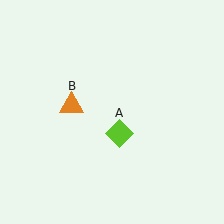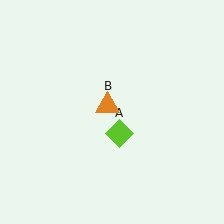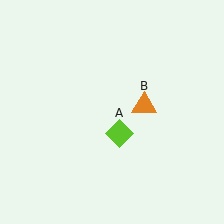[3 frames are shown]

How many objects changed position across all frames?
1 object changed position: orange triangle (object B).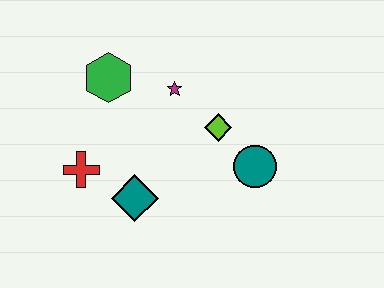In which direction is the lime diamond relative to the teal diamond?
The lime diamond is to the right of the teal diamond.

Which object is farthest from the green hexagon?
The teal circle is farthest from the green hexagon.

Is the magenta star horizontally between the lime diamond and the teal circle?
No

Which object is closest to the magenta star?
The lime diamond is closest to the magenta star.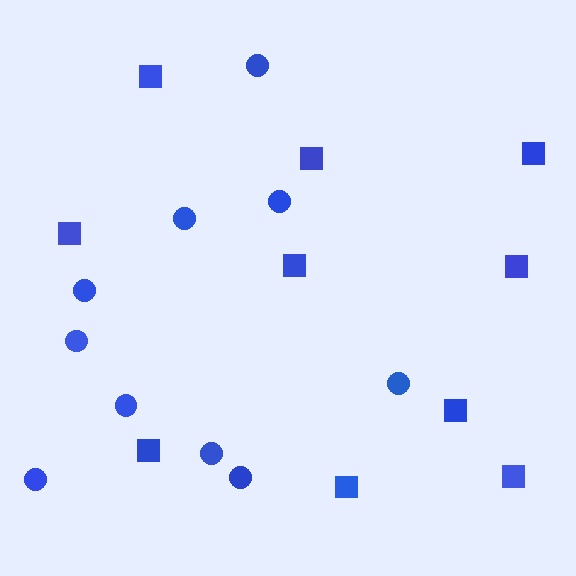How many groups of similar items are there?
There are 2 groups: one group of circles (10) and one group of squares (10).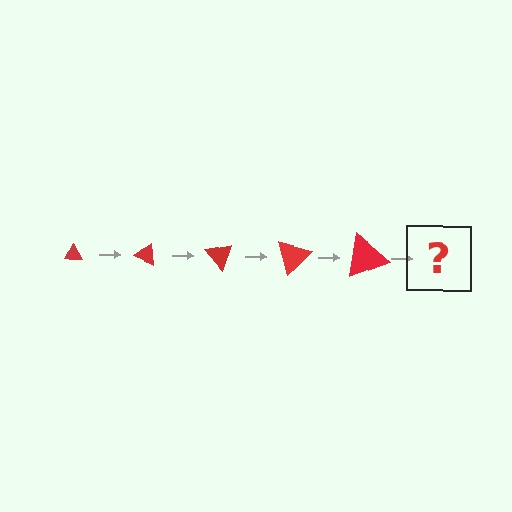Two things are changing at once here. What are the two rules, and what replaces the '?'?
The two rules are that the triangle grows larger each step and it rotates 25 degrees each step. The '?' should be a triangle, larger than the previous one and rotated 125 degrees from the start.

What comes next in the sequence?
The next element should be a triangle, larger than the previous one and rotated 125 degrees from the start.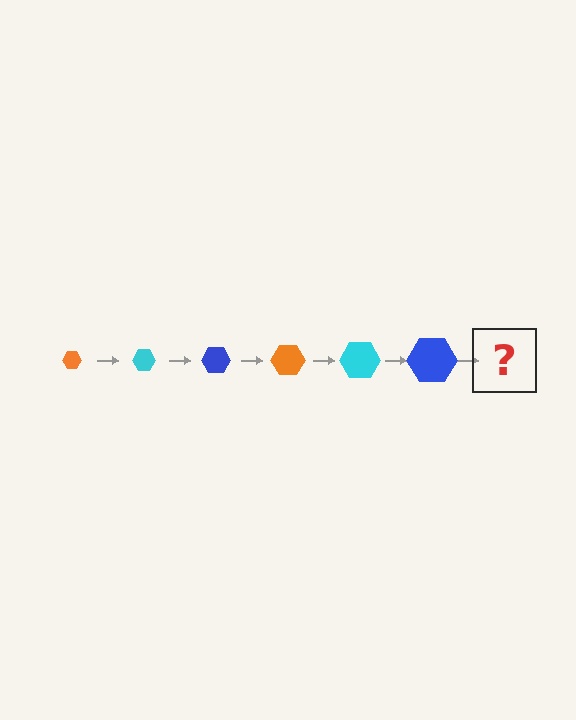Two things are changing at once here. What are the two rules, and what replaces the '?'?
The two rules are that the hexagon grows larger each step and the color cycles through orange, cyan, and blue. The '?' should be an orange hexagon, larger than the previous one.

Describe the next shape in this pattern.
It should be an orange hexagon, larger than the previous one.